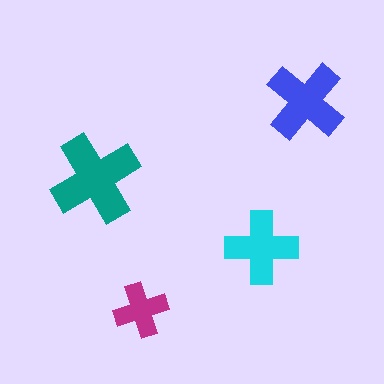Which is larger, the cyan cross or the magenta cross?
The cyan one.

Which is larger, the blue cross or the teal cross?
The teal one.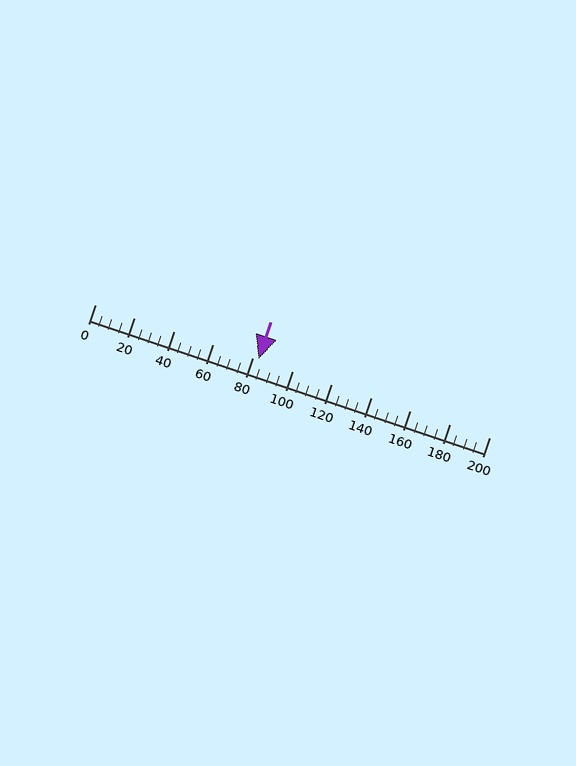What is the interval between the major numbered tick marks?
The major tick marks are spaced 20 units apart.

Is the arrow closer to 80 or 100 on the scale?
The arrow is closer to 80.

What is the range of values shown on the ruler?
The ruler shows values from 0 to 200.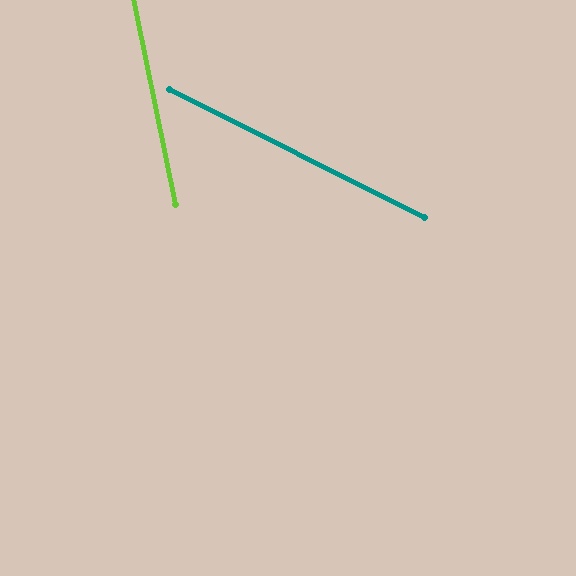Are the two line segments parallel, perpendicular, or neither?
Neither parallel nor perpendicular — they differ by about 52°.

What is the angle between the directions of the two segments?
Approximately 52 degrees.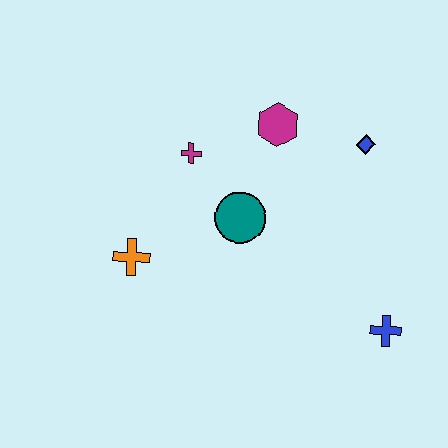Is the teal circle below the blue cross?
No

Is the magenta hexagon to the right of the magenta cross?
Yes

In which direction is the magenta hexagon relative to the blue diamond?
The magenta hexagon is to the left of the blue diamond.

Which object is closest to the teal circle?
The magenta cross is closest to the teal circle.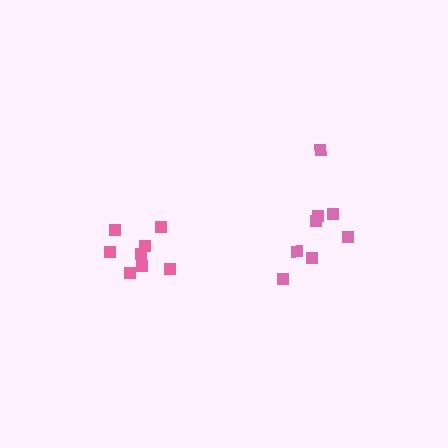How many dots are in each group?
Group 1: 8 dots, Group 2: 8 dots (16 total).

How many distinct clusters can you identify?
There are 2 distinct clusters.